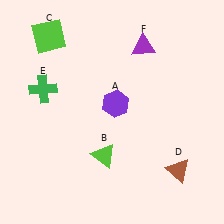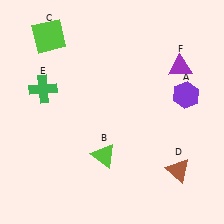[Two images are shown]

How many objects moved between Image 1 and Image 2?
2 objects moved between the two images.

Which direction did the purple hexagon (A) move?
The purple hexagon (A) moved right.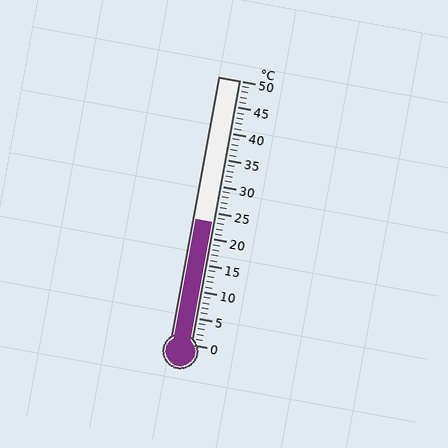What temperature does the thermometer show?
The thermometer shows approximately 23°C.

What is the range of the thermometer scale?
The thermometer scale ranges from 0°C to 50°C.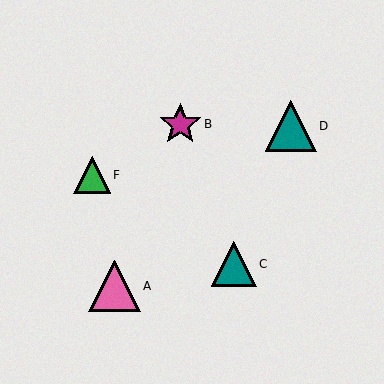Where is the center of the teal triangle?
The center of the teal triangle is at (234, 264).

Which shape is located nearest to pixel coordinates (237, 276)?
The teal triangle (labeled C) at (234, 264) is nearest to that location.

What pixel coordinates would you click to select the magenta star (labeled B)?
Click at (180, 124) to select the magenta star B.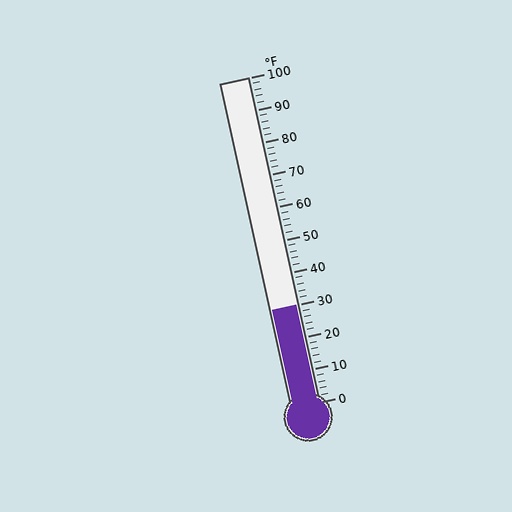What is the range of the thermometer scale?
The thermometer scale ranges from 0°F to 100°F.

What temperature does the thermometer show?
The thermometer shows approximately 30°F.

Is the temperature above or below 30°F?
The temperature is at 30°F.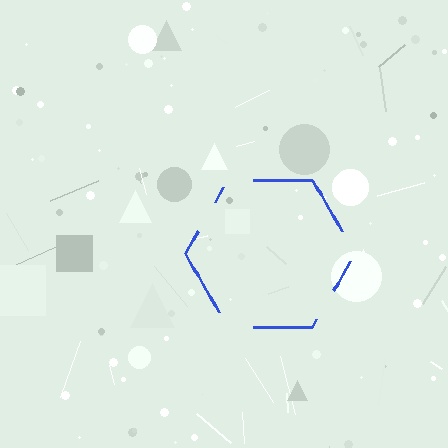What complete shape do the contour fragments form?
The contour fragments form a hexagon.